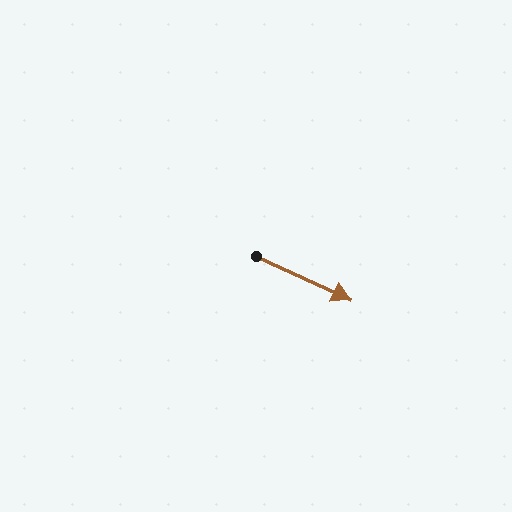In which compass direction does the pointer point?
Southeast.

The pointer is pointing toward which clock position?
Roughly 4 o'clock.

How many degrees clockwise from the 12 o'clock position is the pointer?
Approximately 115 degrees.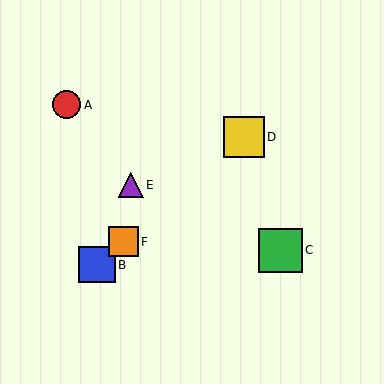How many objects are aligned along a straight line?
3 objects (B, D, F) are aligned along a straight line.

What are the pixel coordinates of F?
Object F is at (124, 242).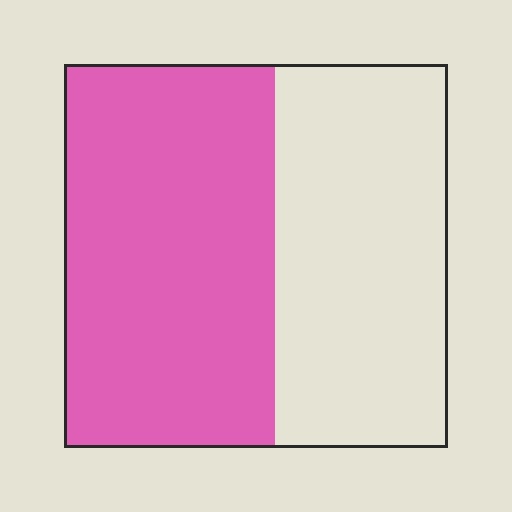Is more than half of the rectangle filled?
Yes.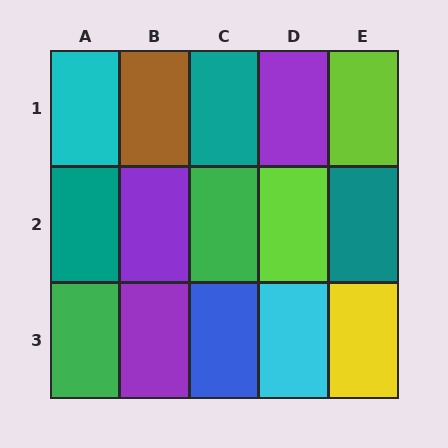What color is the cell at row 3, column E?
Yellow.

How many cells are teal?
3 cells are teal.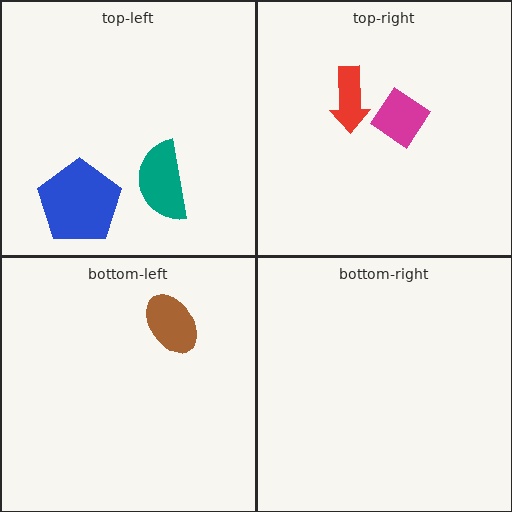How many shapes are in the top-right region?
2.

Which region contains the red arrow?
The top-right region.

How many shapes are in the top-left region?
2.